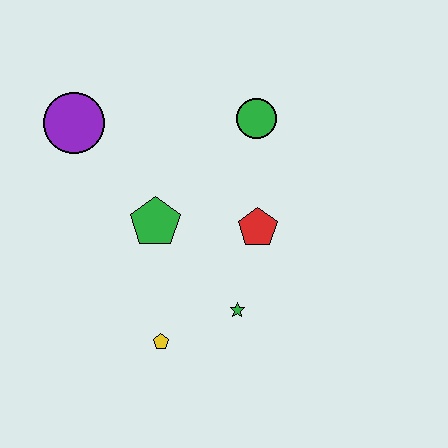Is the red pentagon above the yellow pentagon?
Yes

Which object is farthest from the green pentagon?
The green circle is farthest from the green pentagon.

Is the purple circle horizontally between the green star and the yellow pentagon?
No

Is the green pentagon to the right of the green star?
No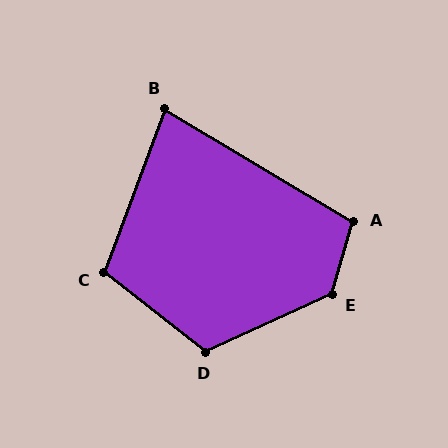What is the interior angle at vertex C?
Approximately 108 degrees (obtuse).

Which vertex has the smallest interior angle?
B, at approximately 80 degrees.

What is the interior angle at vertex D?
Approximately 118 degrees (obtuse).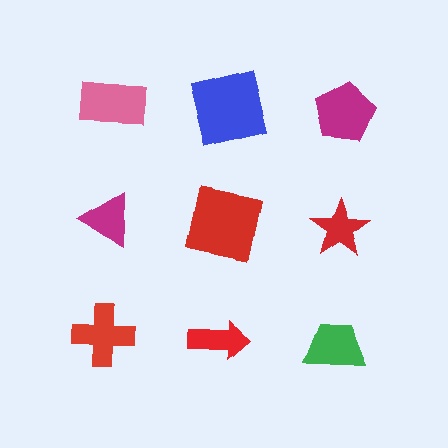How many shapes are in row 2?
3 shapes.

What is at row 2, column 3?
A red star.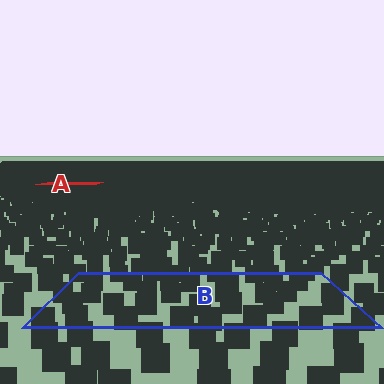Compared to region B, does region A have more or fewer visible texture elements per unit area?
Region A has more texture elements per unit area — they are packed more densely because it is farther away.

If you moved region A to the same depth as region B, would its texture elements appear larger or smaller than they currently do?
They would appear larger. At a closer depth, the same texture elements are projected at a bigger on-screen size.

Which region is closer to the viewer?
Region B is closer. The texture elements there are larger and more spread out.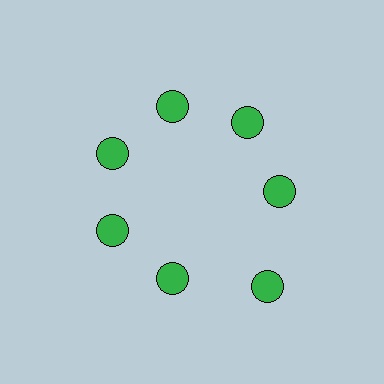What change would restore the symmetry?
The symmetry would be restored by moving it inward, back onto the ring so that all 7 circles sit at equal angles and equal distance from the center.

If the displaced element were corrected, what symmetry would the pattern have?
It would have 7-fold rotational symmetry — the pattern would map onto itself every 51 degrees.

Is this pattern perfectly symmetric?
No. The 7 green circles are arranged in a ring, but one element near the 5 o'clock position is pushed outward from the center, breaking the 7-fold rotational symmetry.